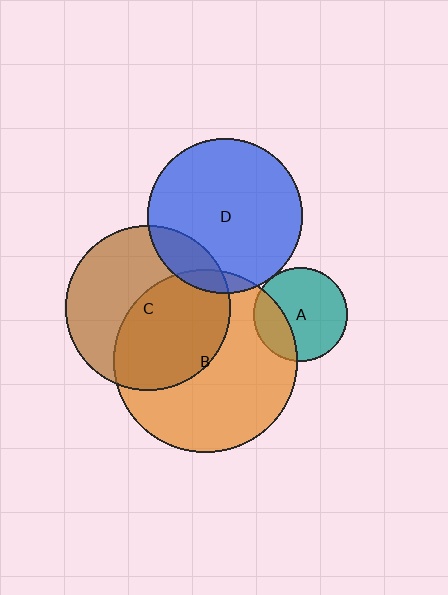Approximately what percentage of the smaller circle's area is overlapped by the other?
Approximately 5%.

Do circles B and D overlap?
Yes.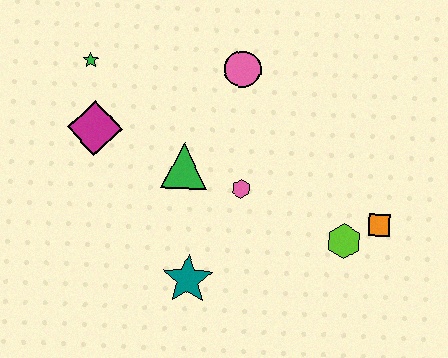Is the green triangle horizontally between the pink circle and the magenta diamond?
Yes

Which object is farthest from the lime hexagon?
The green star is farthest from the lime hexagon.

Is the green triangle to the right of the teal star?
No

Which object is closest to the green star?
The magenta diamond is closest to the green star.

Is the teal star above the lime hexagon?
No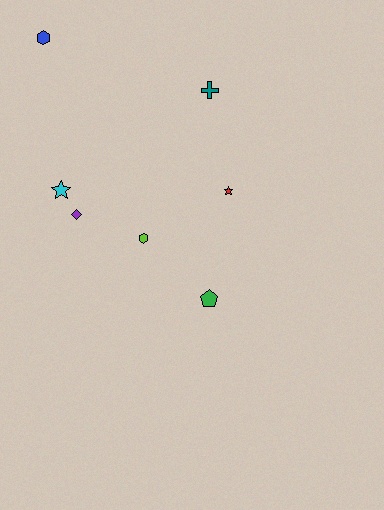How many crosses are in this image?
There is 1 cross.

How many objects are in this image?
There are 7 objects.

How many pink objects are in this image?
There are no pink objects.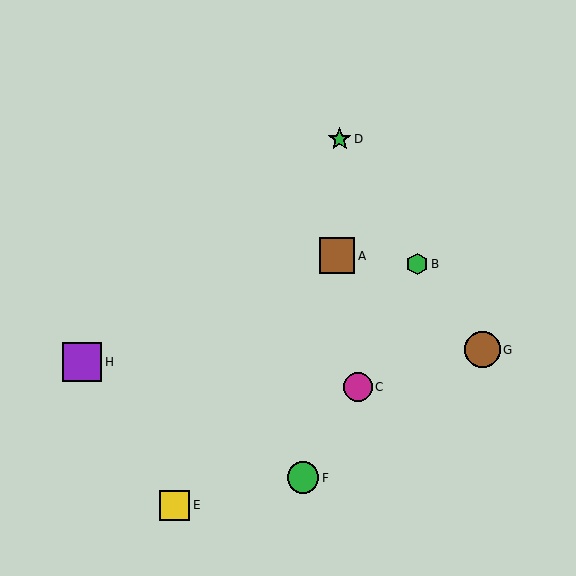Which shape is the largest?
The purple square (labeled H) is the largest.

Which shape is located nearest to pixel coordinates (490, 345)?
The brown circle (labeled G) at (482, 350) is nearest to that location.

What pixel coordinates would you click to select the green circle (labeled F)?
Click at (303, 478) to select the green circle F.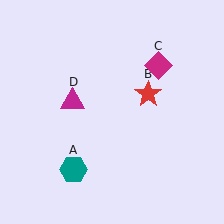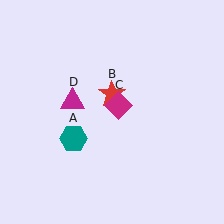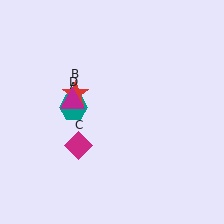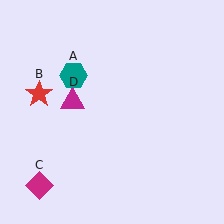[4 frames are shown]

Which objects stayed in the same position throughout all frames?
Magenta triangle (object D) remained stationary.